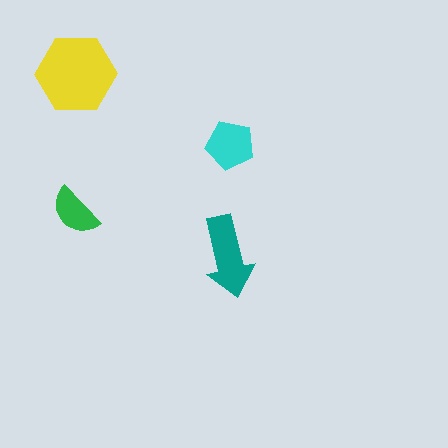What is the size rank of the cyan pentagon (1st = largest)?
3rd.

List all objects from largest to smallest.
The yellow hexagon, the teal arrow, the cyan pentagon, the green semicircle.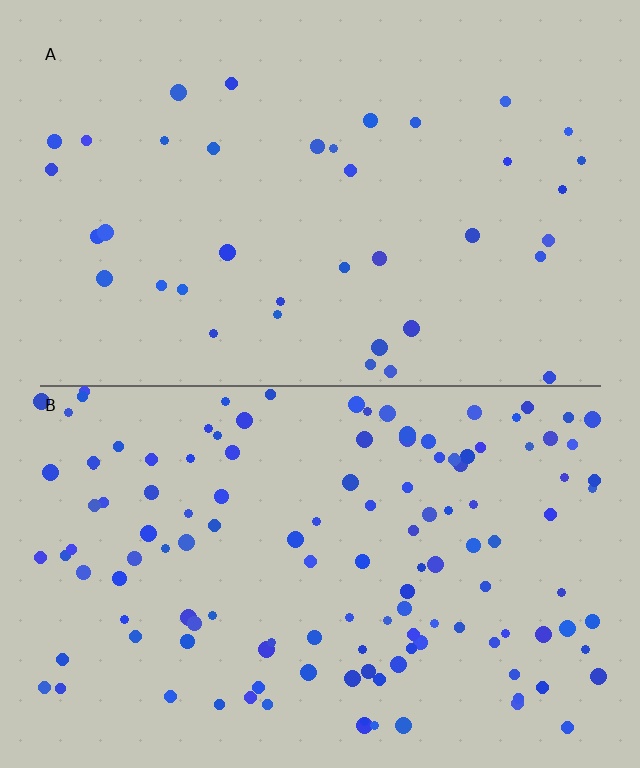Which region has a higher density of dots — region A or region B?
B (the bottom).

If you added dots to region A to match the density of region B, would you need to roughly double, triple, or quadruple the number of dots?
Approximately triple.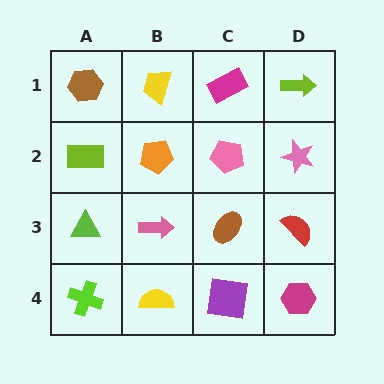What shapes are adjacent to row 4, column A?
A lime triangle (row 3, column A), a yellow semicircle (row 4, column B).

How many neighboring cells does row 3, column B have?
4.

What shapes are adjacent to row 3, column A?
A lime rectangle (row 2, column A), a lime cross (row 4, column A), a pink arrow (row 3, column B).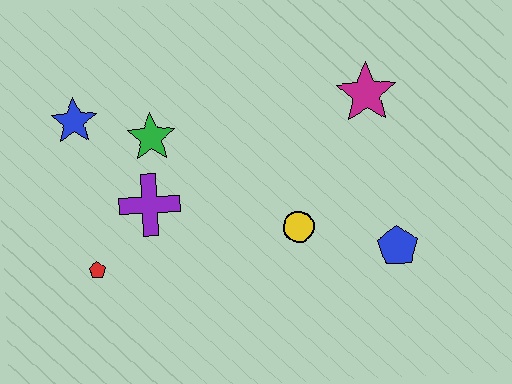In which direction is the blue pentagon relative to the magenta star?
The blue pentagon is below the magenta star.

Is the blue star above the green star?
Yes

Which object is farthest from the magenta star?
The red pentagon is farthest from the magenta star.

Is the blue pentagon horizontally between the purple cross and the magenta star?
No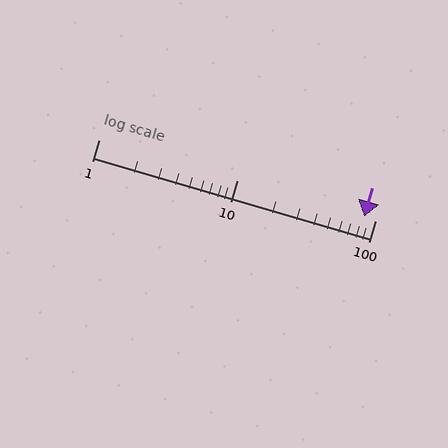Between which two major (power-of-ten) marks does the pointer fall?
The pointer is between 10 and 100.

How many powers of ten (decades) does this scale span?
The scale spans 2 decades, from 1 to 100.